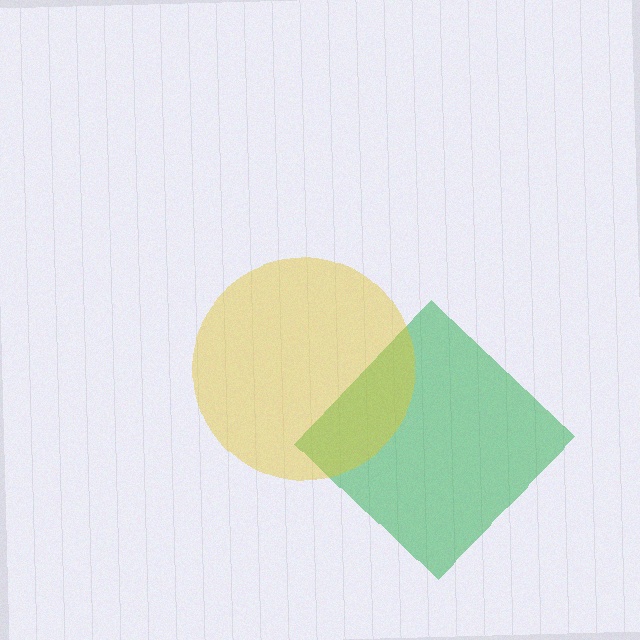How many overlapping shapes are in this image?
There are 2 overlapping shapes in the image.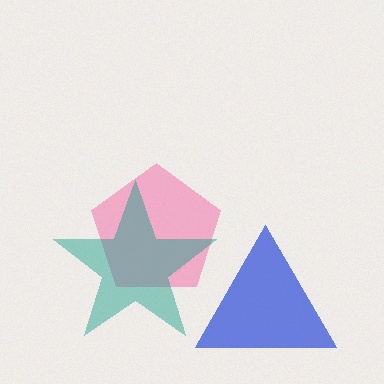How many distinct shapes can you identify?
There are 3 distinct shapes: a pink pentagon, a teal star, a blue triangle.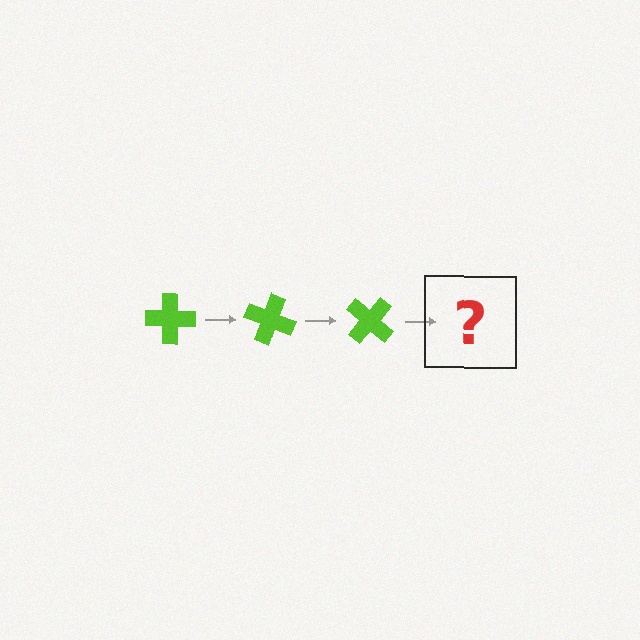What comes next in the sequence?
The next element should be a lime cross rotated 60 degrees.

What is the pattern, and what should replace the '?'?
The pattern is that the cross rotates 20 degrees each step. The '?' should be a lime cross rotated 60 degrees.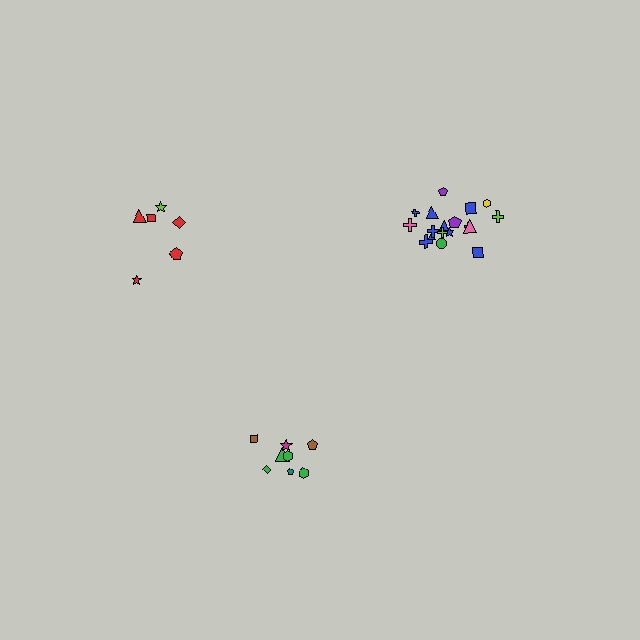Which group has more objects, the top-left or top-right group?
The top-right group.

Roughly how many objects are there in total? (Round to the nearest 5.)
Roughly 30 objects in total.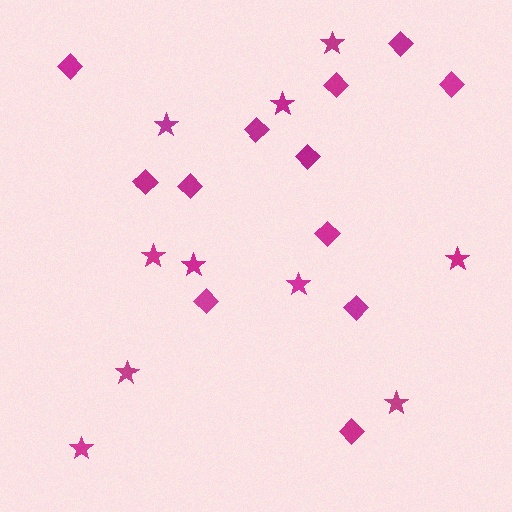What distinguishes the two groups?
There are 2 groups: one group of diamonds (12) and one group of stars (10).